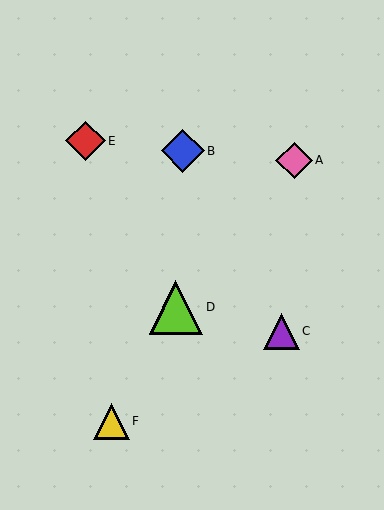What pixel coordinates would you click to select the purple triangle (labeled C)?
Click at (282, 331) to select the purple triangle C.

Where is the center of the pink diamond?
The center of the pink diamond is at (294, 160).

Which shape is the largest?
The lime triangle (labeled D) is the largest.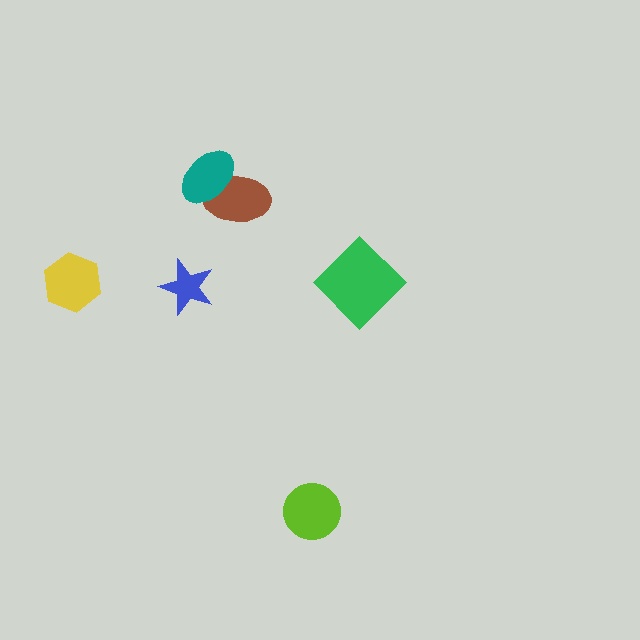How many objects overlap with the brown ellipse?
1 object overlaps with the brown ellipse.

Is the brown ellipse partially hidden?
Yes, it is partially covered by another shape.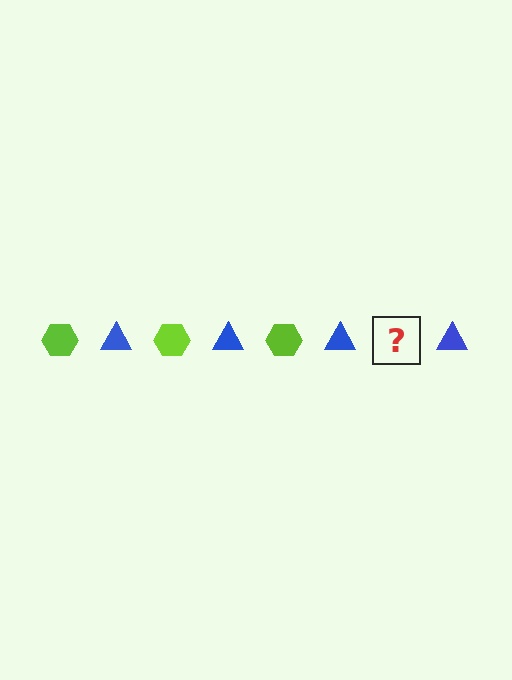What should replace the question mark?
The question mark should be replaced with a lime hexagon.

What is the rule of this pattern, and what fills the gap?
The rule is that the pattern alternates between lime hexagon and blue triangle. The gap should be filled with a lime hexagon.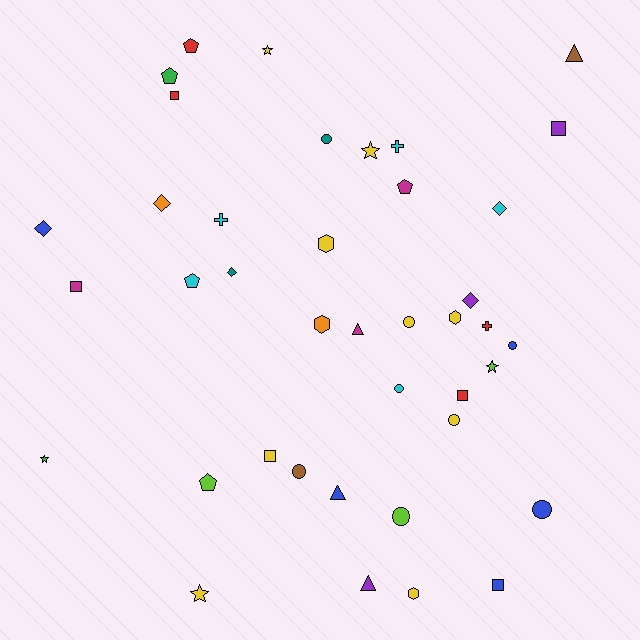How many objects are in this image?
There are 40 objects.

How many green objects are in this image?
There are 2 green objects.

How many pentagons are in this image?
There are 5 pentagons.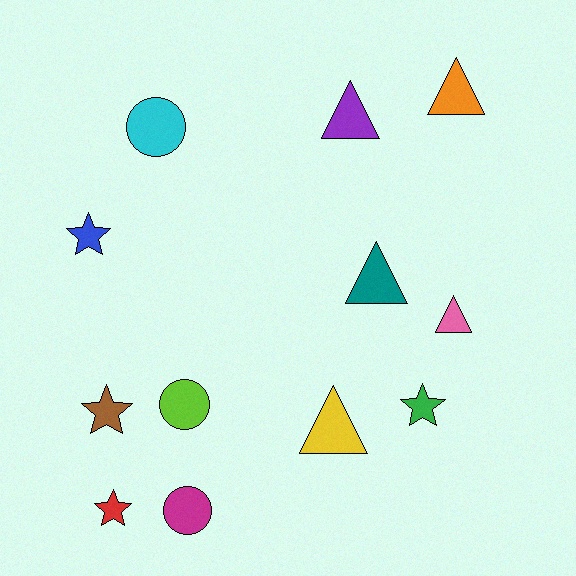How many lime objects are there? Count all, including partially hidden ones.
There is 1 lime object.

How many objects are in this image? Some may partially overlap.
There are 12 objects.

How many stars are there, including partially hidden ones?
There are 4 stars.